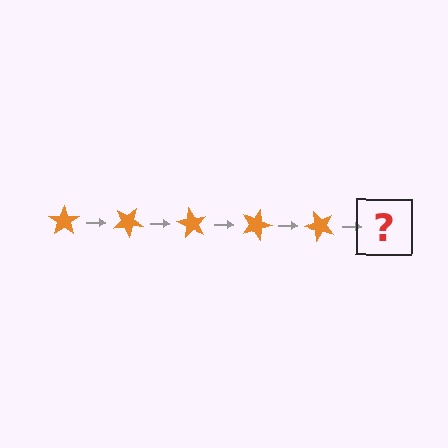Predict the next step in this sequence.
The next step is an orange star rotated 150 degrees.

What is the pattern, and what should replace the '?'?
The pattern is that the star rotates 30 degrees each step. The '?' should be an orange star rotated 150 degrees.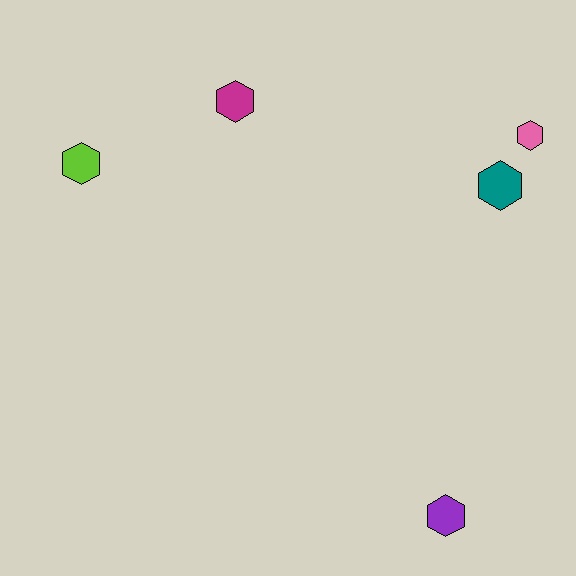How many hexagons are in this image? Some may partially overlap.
There are 5 hexagons.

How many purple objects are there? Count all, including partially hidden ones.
There is 1 purple object.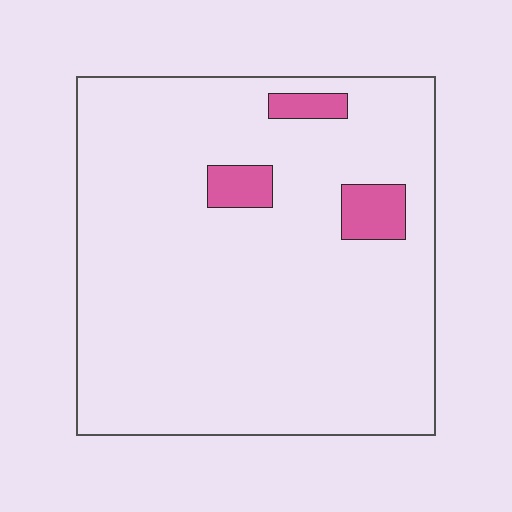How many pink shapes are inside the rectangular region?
3.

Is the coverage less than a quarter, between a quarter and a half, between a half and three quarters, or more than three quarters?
Less than a quarter.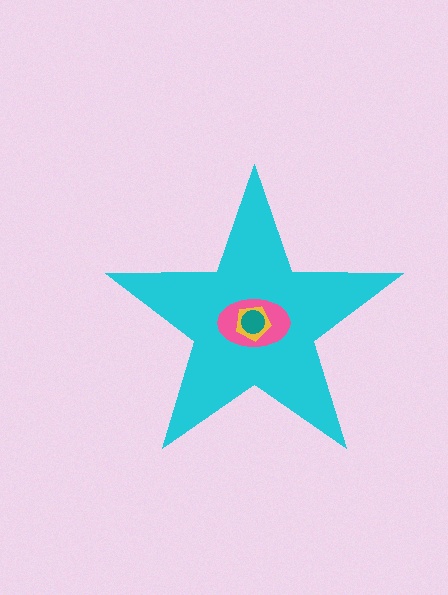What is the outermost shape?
The cyan star.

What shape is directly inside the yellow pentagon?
The teal circle.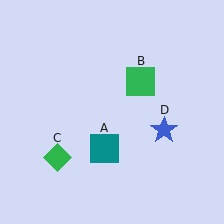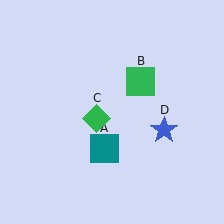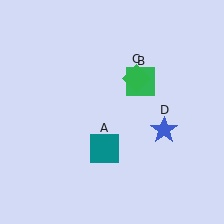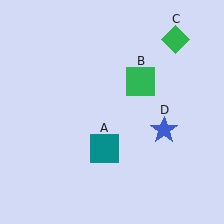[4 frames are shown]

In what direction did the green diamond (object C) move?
The green diamond (object C) moved up and to the right.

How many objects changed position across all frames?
1 object changed position: green diamond (object C).